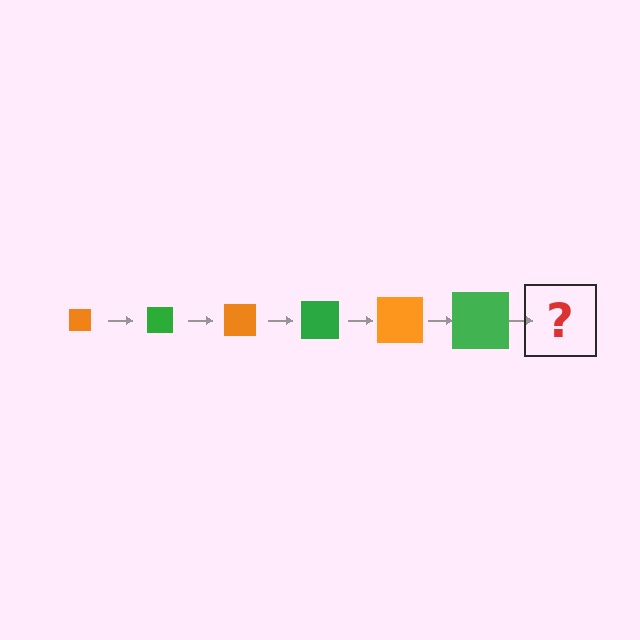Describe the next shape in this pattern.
It should be an orange square, larger than the previous one.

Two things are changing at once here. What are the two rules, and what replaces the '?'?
The two rules are that the square grows larger each step and the color cycles through orange and green. The '?' should be an orange square, larger than the previous one.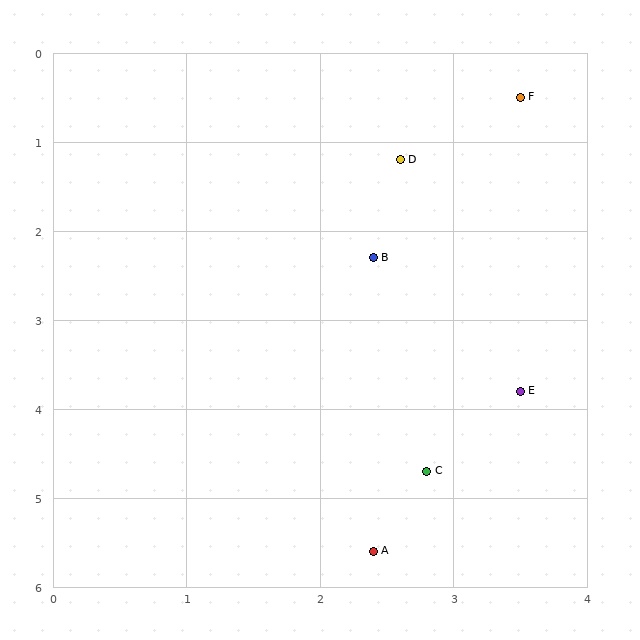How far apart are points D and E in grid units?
Points D and E are about 2.8 grid units apart.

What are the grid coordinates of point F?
Point F is at approximately (3.5, 0.5).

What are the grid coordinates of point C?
Point C is at approximately (2.8, 4.7).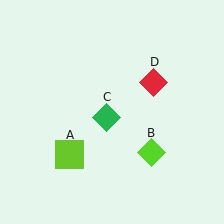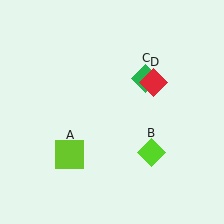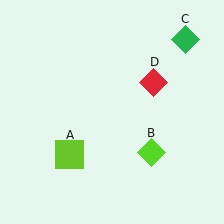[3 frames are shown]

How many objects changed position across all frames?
1 object changed position: green diamond (object C).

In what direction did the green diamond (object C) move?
The green diamond (object C) moved up and to the right.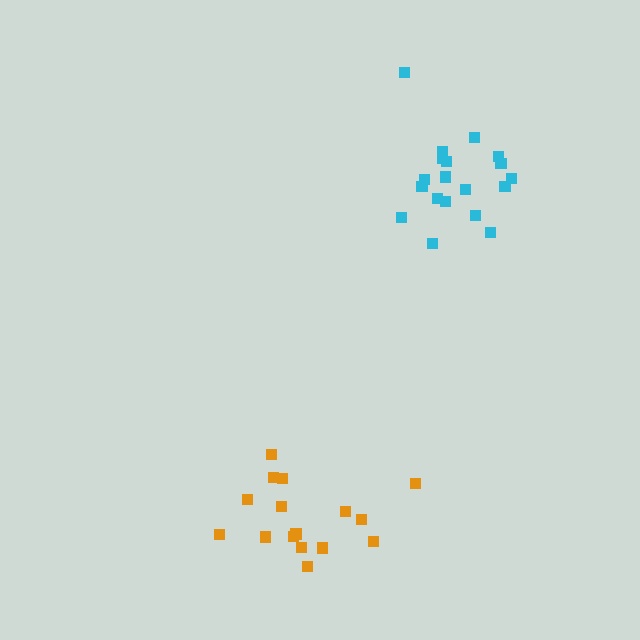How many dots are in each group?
Group 1: 20 dots, Group 2: 16 dots (36 total).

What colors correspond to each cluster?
The clusters are colored: cyan, orange.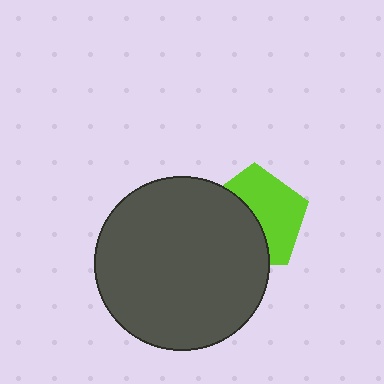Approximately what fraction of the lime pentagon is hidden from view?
Roughly 47% of the lime pentagon is hidden behind the dark gray circle.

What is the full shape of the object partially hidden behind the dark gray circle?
The partially hidden object is a lime pentagon.